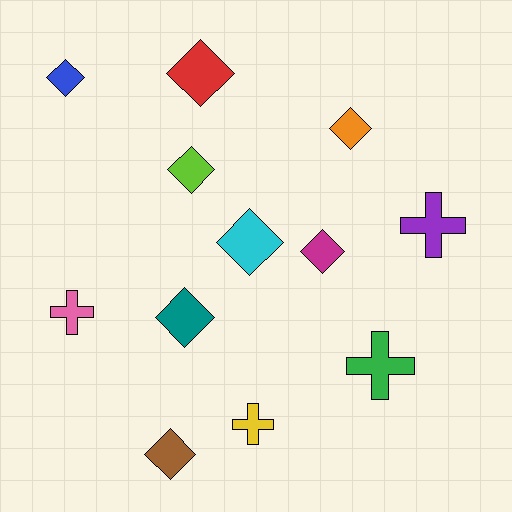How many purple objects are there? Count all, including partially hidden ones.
There is 1 purple object.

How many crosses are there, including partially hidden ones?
There are 4 crosses.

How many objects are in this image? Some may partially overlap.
There are 12 objects.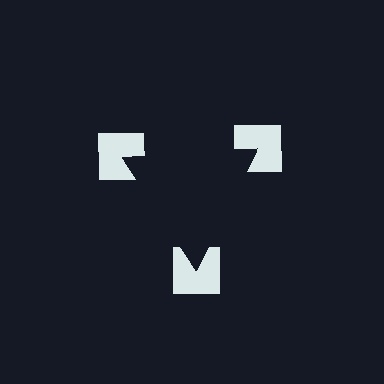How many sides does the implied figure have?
3 sides.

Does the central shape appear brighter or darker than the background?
It typically appears slightly darker than the background, even though no actual brightness change is drawn.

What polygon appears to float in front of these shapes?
An illusory triangle — its edges are inferred from the aligned wedge cuts in the notched squares, not physically drawn.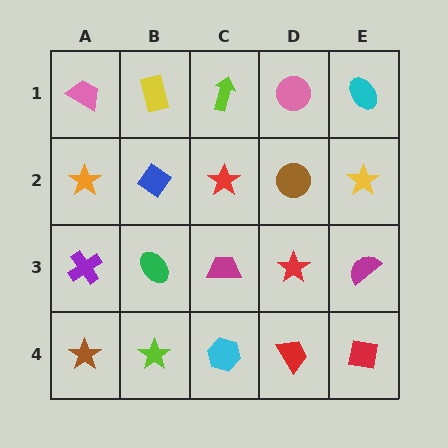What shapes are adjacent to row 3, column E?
A yellow star (row 2, column E), a red square (row 4, column E), a red star (row 3, column D).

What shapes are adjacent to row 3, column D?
A brown circle (row 2, column D), a red trapezoid (row 4, column D), a magenta trapezoid (row 3, column C), a magenta semicircle (row 3, column E).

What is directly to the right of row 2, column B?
A red star.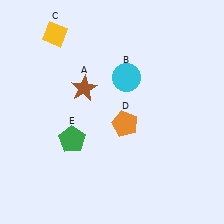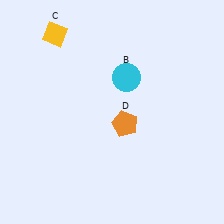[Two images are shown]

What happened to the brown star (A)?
The brown star (A) was removed in Image 2. It was in the top-left area of Image 1.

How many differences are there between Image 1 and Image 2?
There are 2 differences between the two images.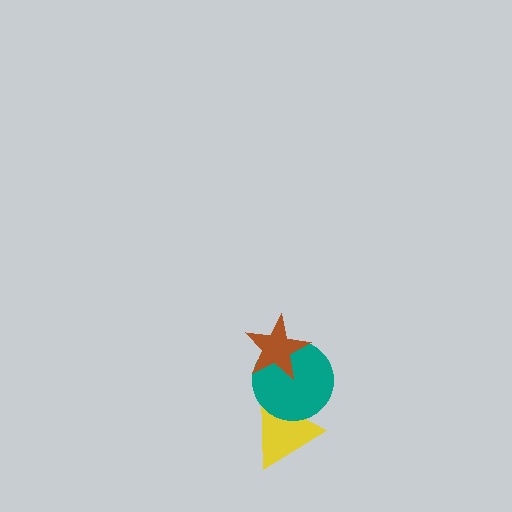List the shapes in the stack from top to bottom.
From top to bottom: the brown star, the teal circle, the yellow triangle.